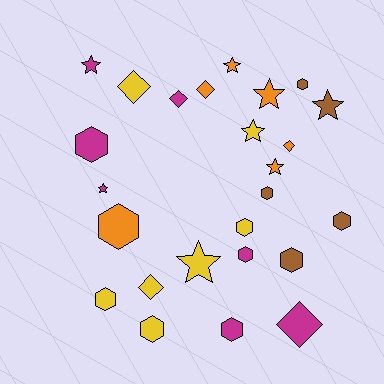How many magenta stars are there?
There are 2 magenta stars.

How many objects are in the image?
There are 25 objects.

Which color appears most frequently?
Yellow, with 7 objects.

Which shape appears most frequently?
Hexagon, with 11 objects.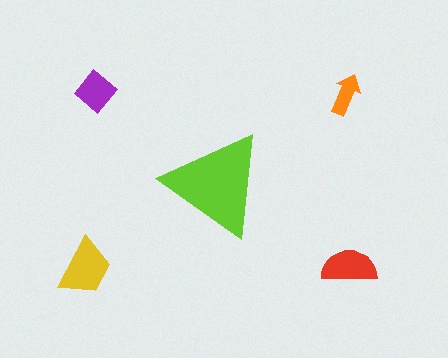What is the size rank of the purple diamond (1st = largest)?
4th.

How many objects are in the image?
There are 5 objects in the image.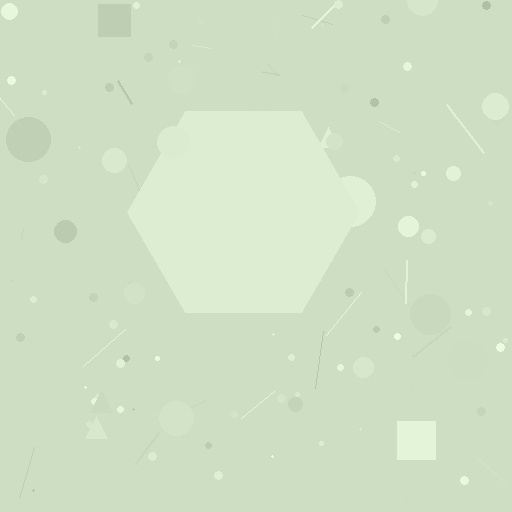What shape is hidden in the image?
A hexagon is hidden in the image.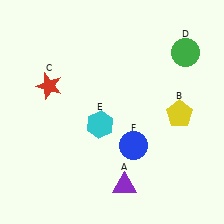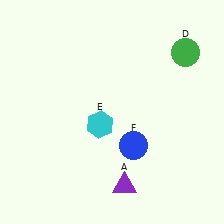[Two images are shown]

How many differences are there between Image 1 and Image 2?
There are 2 differences between the two images.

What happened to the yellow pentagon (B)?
The yellow pentagon (B) was removed in Image 2. It was in the bottom-right area of Image 1.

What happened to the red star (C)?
The red star (C) was removed in Image 2. It was in the top-left area of Image 1.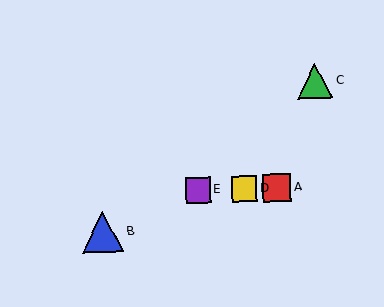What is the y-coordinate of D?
Object D is at y≈189.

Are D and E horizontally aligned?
Yes, both are at y≈189.